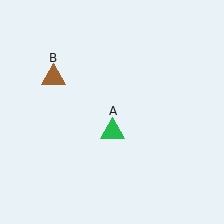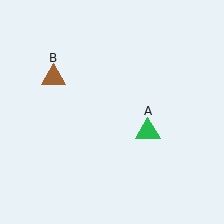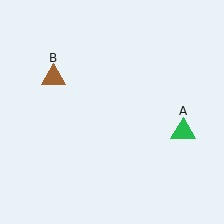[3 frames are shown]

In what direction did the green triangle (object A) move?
The green triangle (object A) moved right.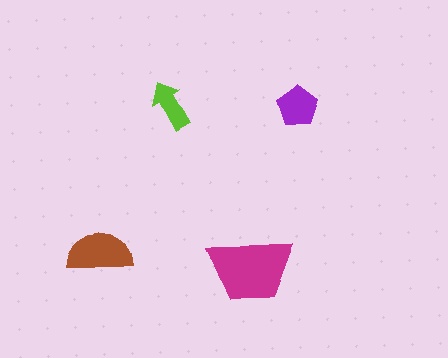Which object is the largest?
The magenta trapezoid.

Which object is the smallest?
The lime arrow.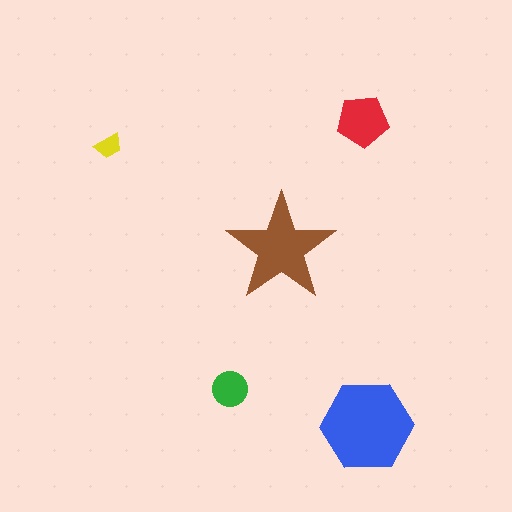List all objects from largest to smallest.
The blue hexagon, the brown star, the red pentagon, the green circle, the yellow trapezoid.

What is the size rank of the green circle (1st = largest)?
4th.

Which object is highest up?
The red pentagon is topmost.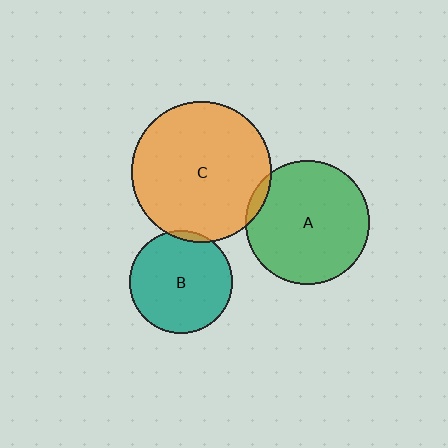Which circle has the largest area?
Circle C (orange).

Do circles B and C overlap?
Yes.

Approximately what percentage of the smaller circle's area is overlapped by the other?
Approximately 5%.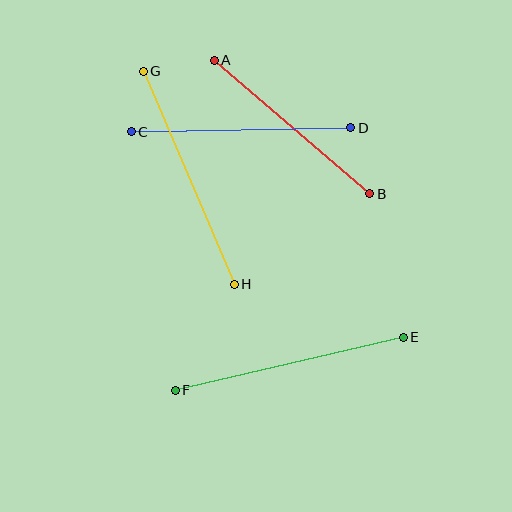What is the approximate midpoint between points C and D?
The midpoint is at approximately (241, 130) pixels.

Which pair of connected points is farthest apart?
Points E and F are farthest apart.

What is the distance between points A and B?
The distance is approximately 205 pixels.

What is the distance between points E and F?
The distance is approximately 234 pixels.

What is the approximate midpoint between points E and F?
The midpoint is at approximately (289, 364) pixels.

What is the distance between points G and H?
The distance is approximately 232 pixels.